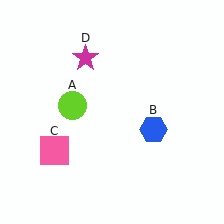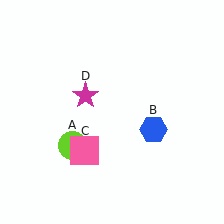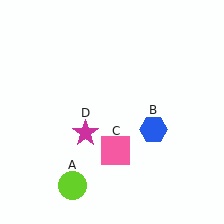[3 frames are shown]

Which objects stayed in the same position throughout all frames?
Blue hexagon (object B) remained stationary.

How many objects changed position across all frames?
3 objects changed position: lime circle (object A), pink square (object C), magenta star (object D).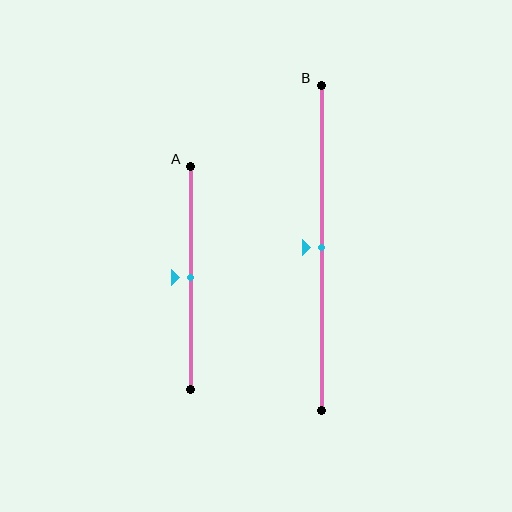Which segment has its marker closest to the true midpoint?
Segment A has its marker closest to the true midpoint.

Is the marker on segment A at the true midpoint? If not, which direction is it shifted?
Yes, the marker on segment A is at the true midpoint.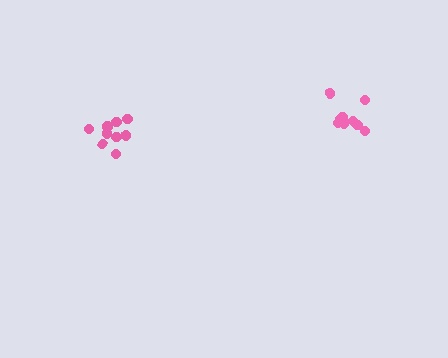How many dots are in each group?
Group 1: 10 dots, Group 2: 9 dots (19 total).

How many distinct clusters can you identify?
There are 2 distinct clusters.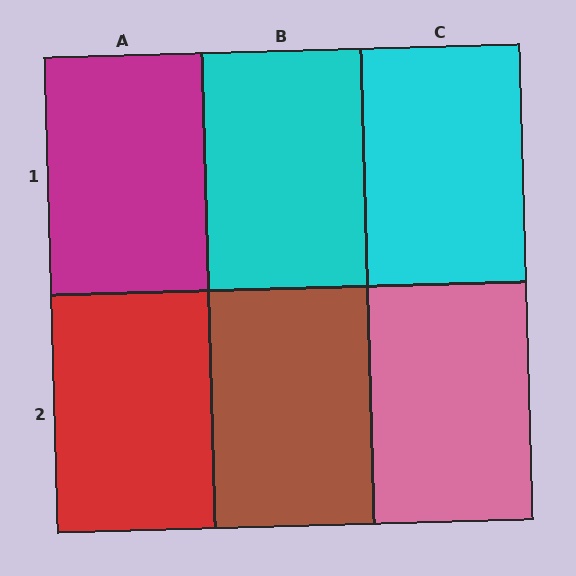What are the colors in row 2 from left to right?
Red, brown, pink.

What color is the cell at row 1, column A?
Magenta.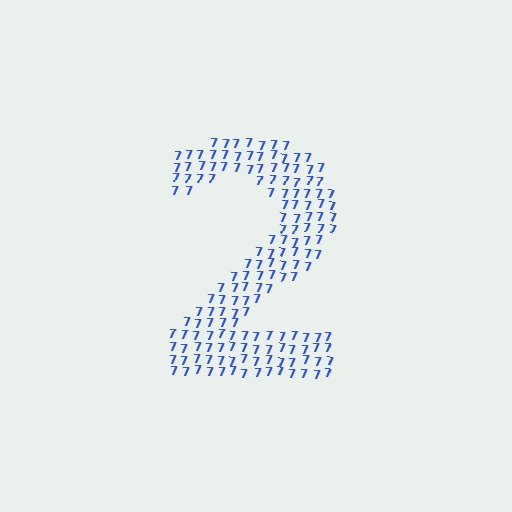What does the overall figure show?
The overall figure shows the digit 2.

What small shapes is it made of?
It is made of small digit 7's.